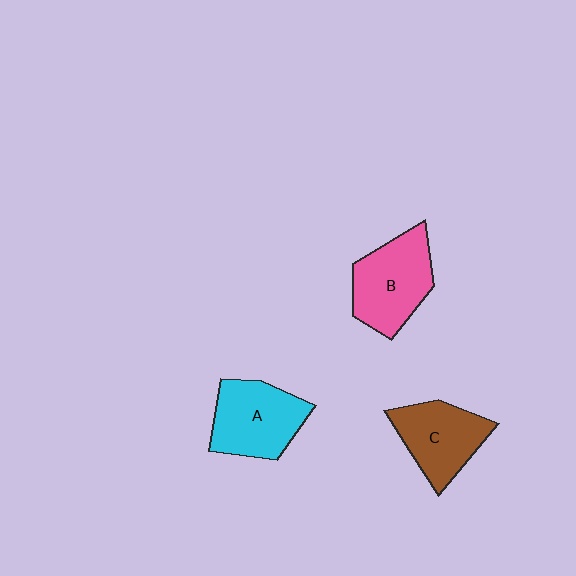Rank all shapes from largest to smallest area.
From largest to smallest: B (pink), A (cyan), C (brown).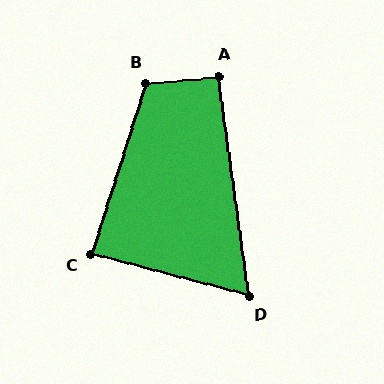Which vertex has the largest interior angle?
B, at approximately 113 degrees.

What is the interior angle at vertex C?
Approximately 87 degrees (approximately right).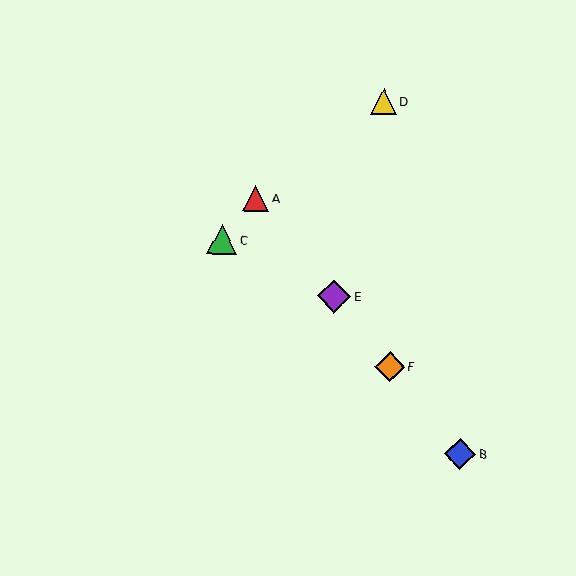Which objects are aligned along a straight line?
Objects A, B, E, F are aligned along a straight line.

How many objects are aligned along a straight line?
4 objects (A, B, E, F) are aligned along a straight line.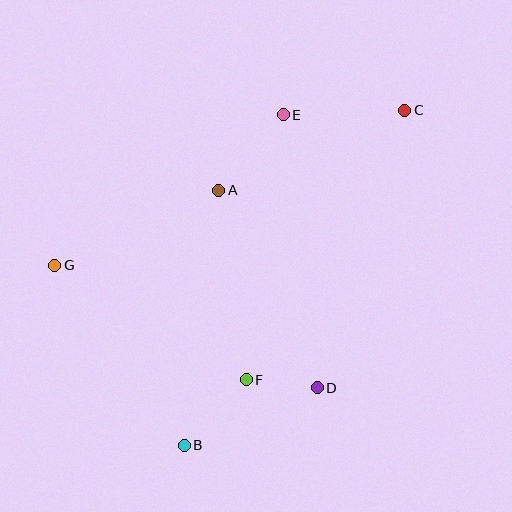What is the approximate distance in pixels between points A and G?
The distance between A and G is approximately 180 pixels.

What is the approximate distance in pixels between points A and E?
The distance between A and E is approximately 99 pixels.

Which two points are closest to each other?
Points D and F are closest to each other.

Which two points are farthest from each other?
Points B and C are farthest from each other.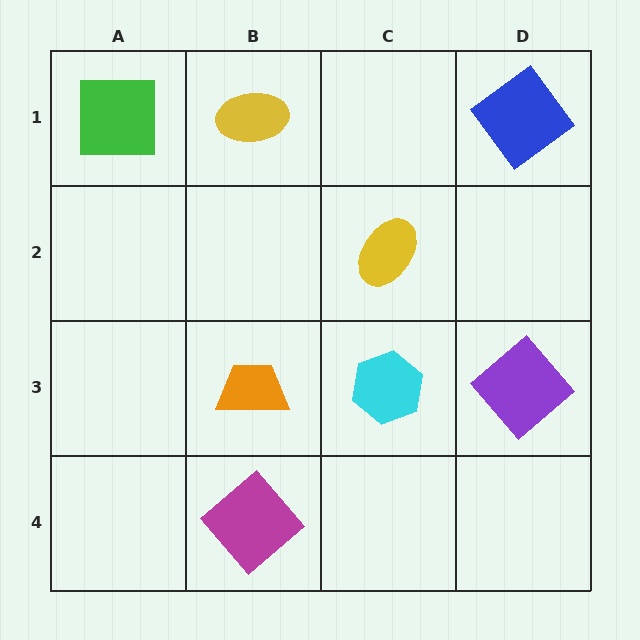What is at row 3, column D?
A purple diamond.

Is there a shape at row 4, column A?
No, that cell is empty.